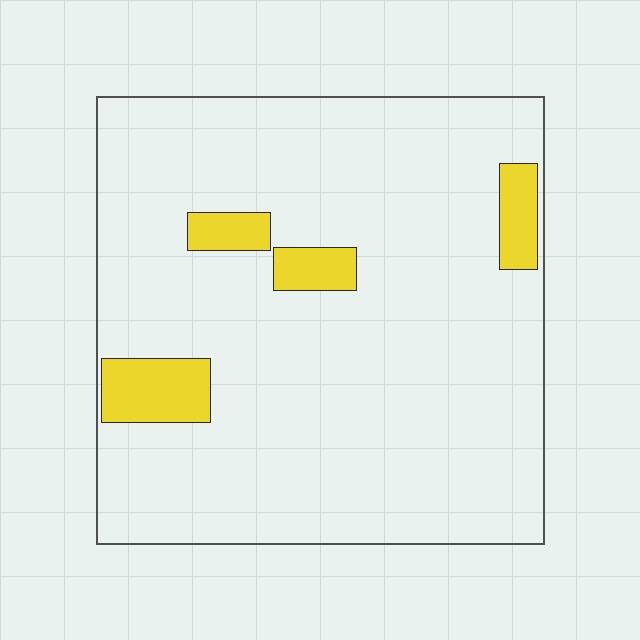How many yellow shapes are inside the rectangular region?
4.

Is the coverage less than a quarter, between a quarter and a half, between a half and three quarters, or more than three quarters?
Less than a quarter.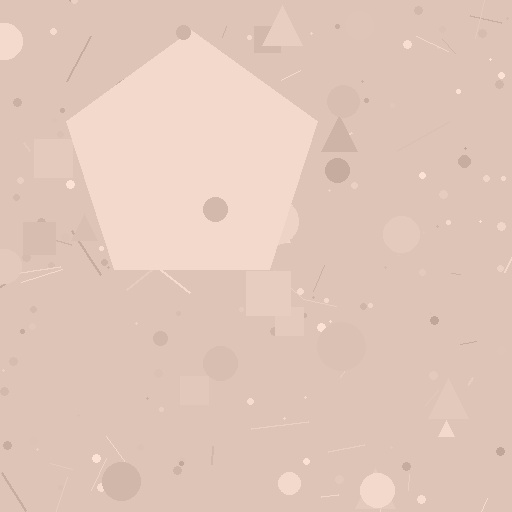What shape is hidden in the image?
A pentagon is hidden in the image.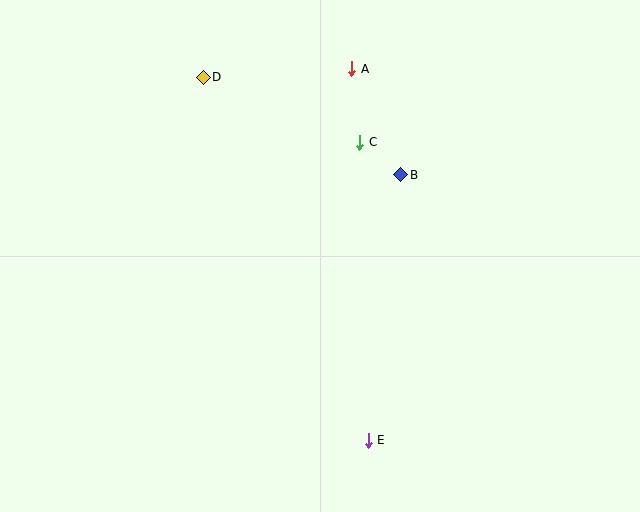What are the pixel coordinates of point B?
Point B is at (401, 175).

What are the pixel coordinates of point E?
Point E is at (368, 440).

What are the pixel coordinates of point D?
Point D is at (203, 77).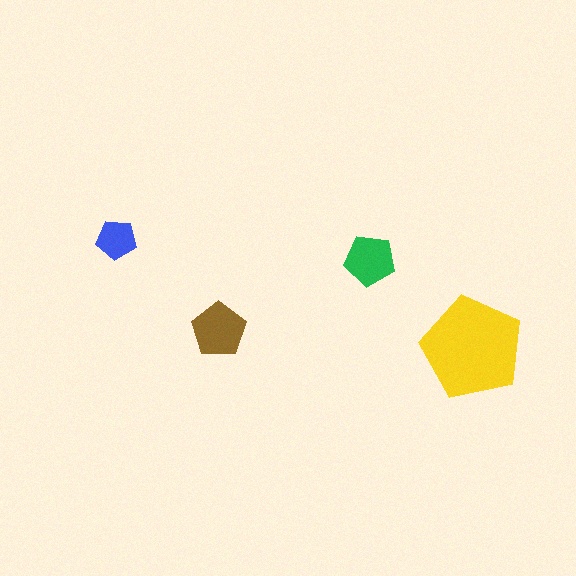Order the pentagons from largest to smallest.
the yellow one, the brown one, the green one, the blue one.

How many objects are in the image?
There are 4 objects in the image.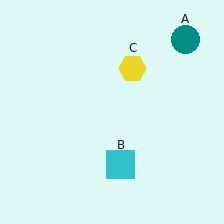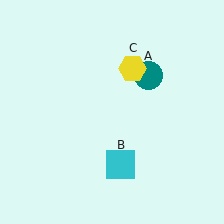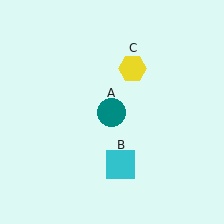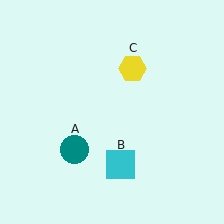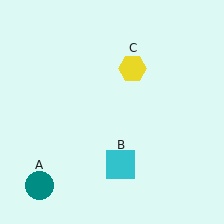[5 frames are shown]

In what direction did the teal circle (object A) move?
The teal circle (object A) moved down and to the left.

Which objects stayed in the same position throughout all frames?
Cyan square (object B) and yellow hexagon (object C) remained stationary.